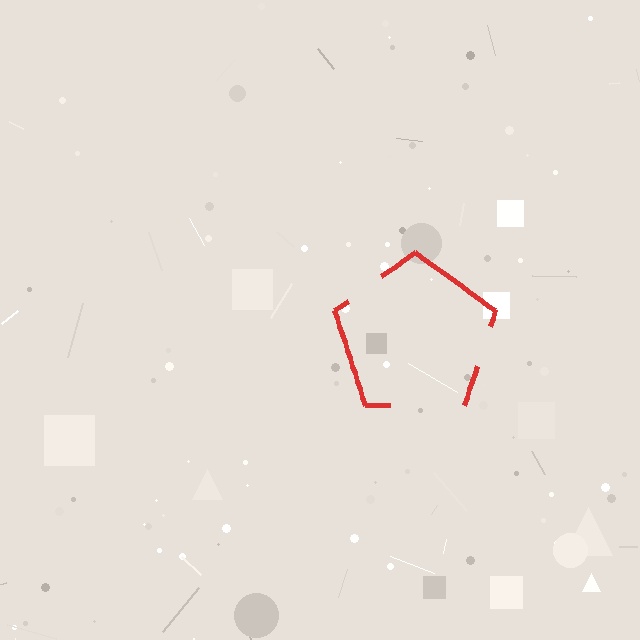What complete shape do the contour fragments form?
The contour fragments form a pentagon.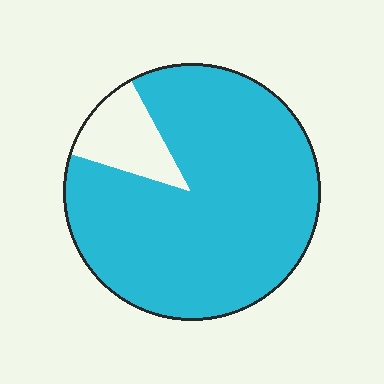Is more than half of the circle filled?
Yes.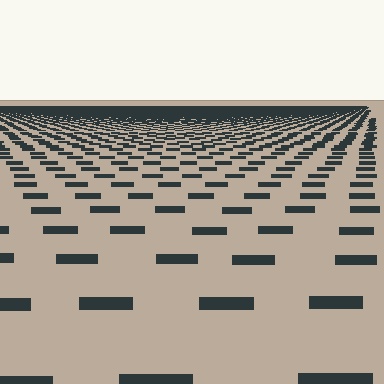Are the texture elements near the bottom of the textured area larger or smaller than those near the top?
Larger. Near the bottom, elements are closer to the viewer and appear at a bigger on-screen size.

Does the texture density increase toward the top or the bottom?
Density increases toward the top.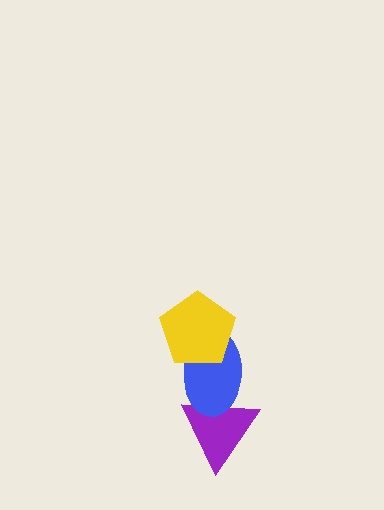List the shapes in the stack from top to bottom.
From top to bottom: the yellow pentagon, the blue ellipse, the purple triangle.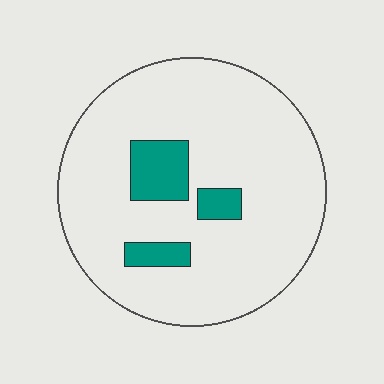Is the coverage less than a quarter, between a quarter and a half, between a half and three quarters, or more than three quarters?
Less than a quarter.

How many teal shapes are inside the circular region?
3.